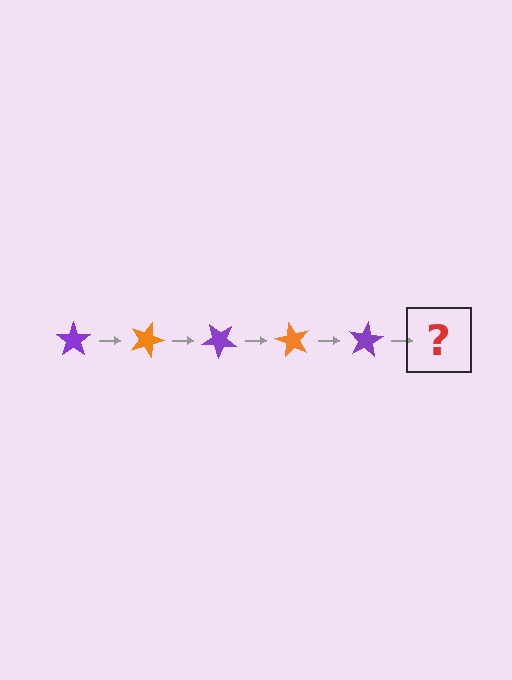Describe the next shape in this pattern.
It should be an orange star, rotated 100 degrees from the start.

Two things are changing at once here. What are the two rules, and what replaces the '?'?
The two rules are that it rotates 20 degrees each step and the color cycles through purple and orange. The '?' should be an orange star, rotated 100 degrees from the start.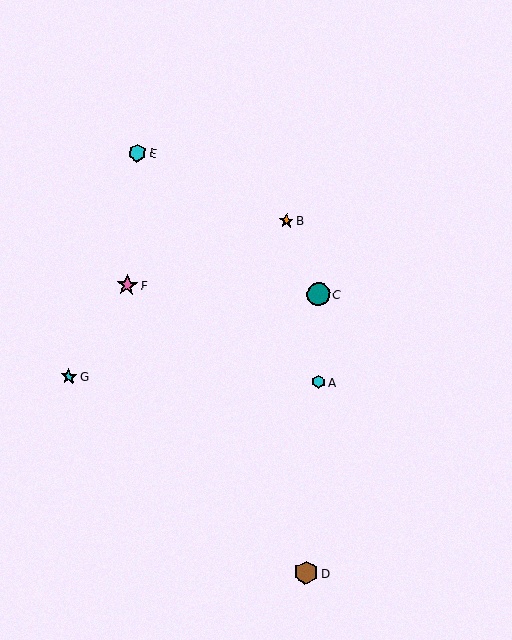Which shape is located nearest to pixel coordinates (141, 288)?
The pink star (labeled F) at (127, 285) is nearest to that location.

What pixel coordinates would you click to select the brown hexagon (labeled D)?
Click at (306, 573) to select the brown hexagon D.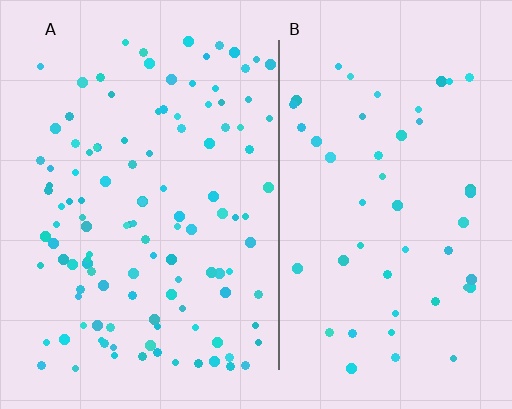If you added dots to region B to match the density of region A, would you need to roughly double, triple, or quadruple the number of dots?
Approximately double.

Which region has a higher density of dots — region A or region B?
A (the left).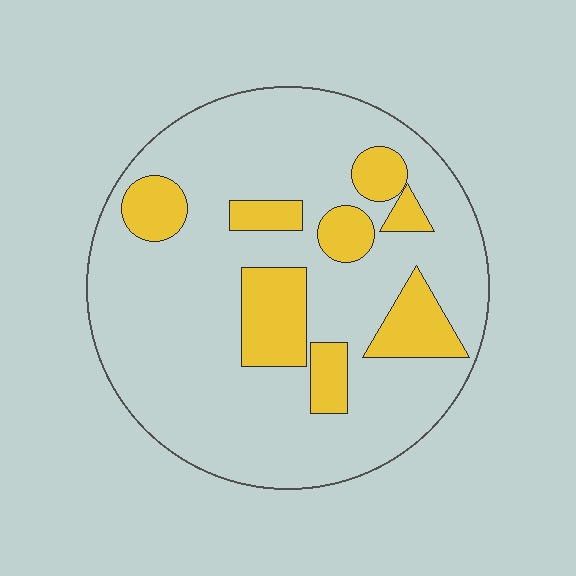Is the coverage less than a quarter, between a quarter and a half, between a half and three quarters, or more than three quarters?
Less than a quarter.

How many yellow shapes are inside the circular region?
8.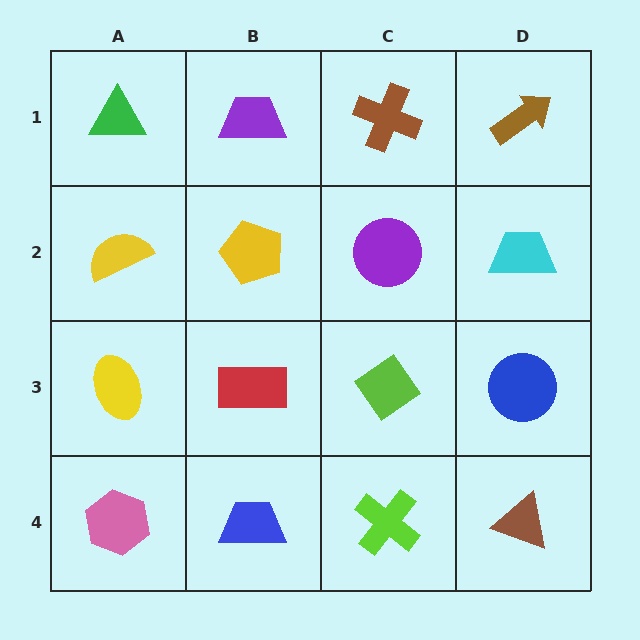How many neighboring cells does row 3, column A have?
3.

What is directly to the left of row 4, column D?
A lime cross.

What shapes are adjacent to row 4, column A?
A yellow ellipse (row 3, column A), a blue trapezoid (row 4, column B).